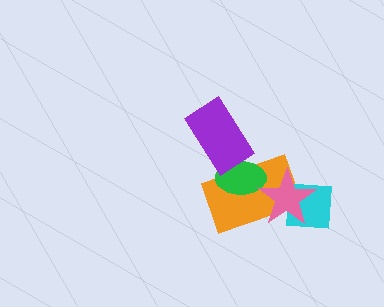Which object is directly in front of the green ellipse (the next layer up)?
The purple rectangle is directly in front of the green ellipse.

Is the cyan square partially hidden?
Yes, it is partially covered by another shape.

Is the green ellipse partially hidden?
Yes, it is partially covered by another shape.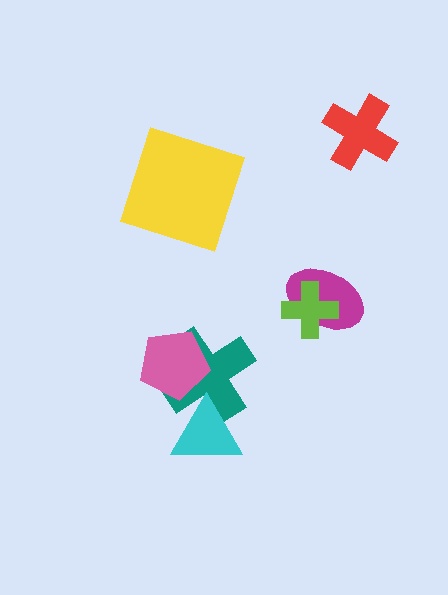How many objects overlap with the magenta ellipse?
1 object overlaps with the magenta ellipse.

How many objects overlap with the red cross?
0 objects overlap with the red cross.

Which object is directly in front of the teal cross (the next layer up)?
The cyan triangle is directly in front of the teal cross.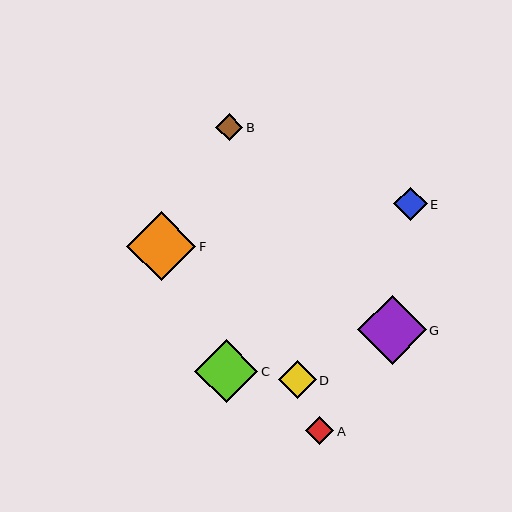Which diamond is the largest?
Diamond F is the largest with a size of approximately 69 pixels.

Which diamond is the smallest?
Diamond B is the smallest with a size of approximately 28 pixels.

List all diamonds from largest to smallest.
From largest to smallest: F, G, C, D, E, A, B.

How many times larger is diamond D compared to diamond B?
Diamond D is approximately 1.3 times the size of diamond B.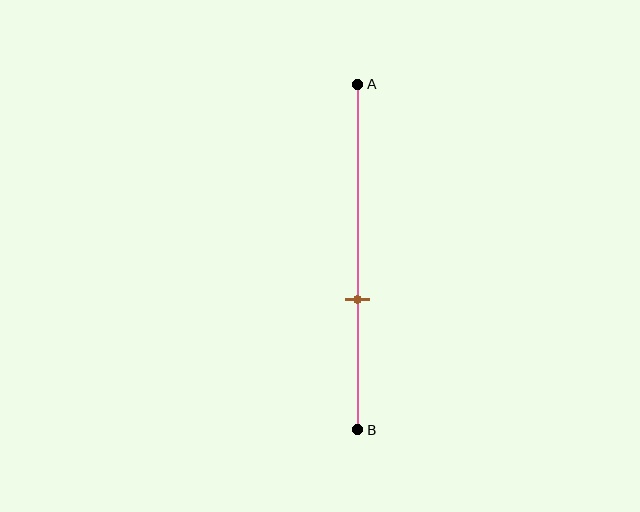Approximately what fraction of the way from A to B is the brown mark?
The brown mark is approximately 60% of the way from A to B.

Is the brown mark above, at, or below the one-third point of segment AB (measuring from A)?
The brown mark is below the one-third point of segment AB.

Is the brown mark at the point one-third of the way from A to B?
No, the mark is at about 60% from A, not at the 33% one-third point.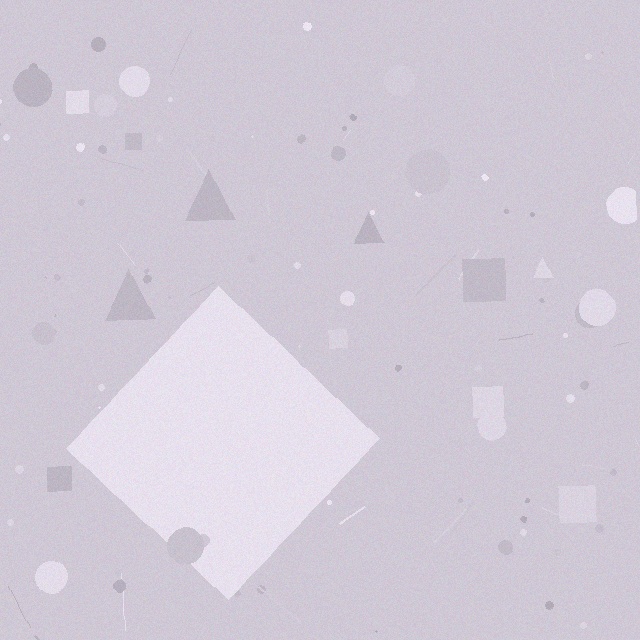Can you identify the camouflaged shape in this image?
The camouflaged shape is a diamond.